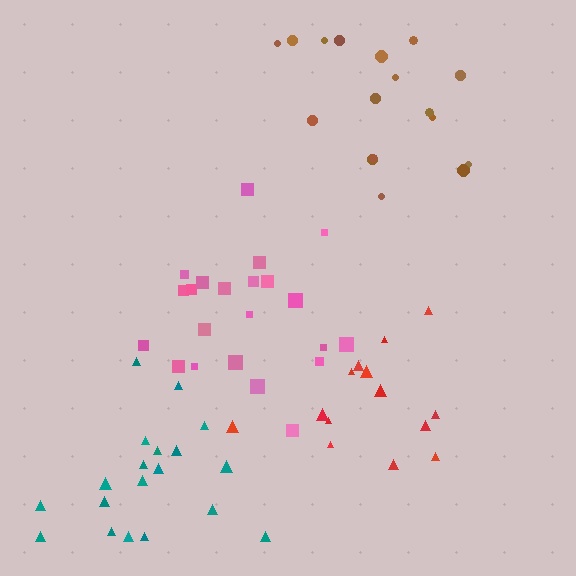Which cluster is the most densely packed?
Pink.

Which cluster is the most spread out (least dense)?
Teal.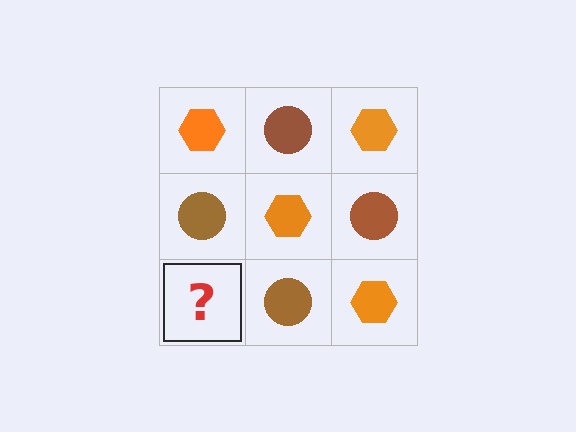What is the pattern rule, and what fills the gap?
The rule is that it alternates orange hexagon and brown circle in a checkerboard pattern. The gap should be filled with an orange hexagon.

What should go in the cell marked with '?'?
The missing cell should contain an orange hexagon.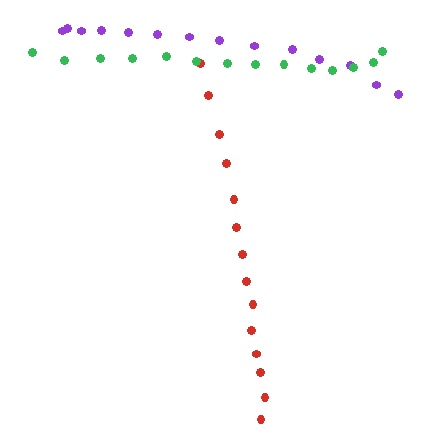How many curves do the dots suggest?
There are 3 distinct paths.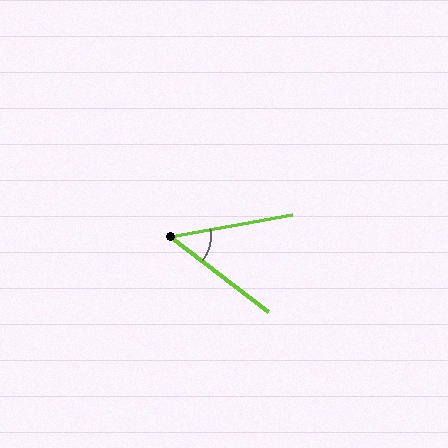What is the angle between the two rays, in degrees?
Approximately 48 degrees.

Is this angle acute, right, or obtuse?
It is acute.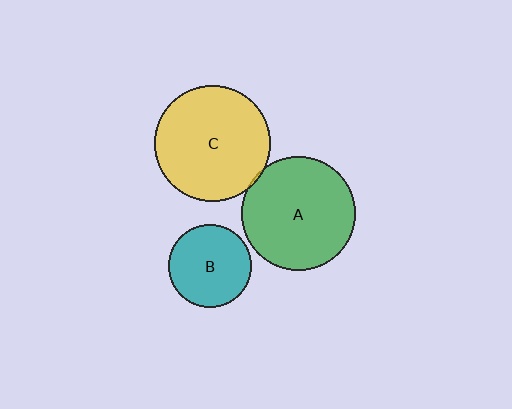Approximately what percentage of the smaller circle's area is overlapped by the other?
Approximately 5%.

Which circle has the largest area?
Circle C (yellow).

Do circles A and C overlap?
Yes.